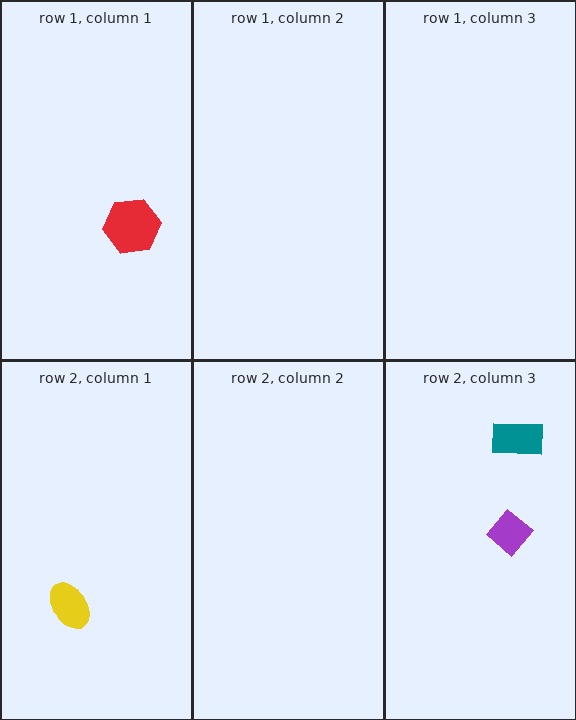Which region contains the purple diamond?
The row 2, column 3 region.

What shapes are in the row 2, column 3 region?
The purple diamond, the teal rectangle.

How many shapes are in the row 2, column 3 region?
2.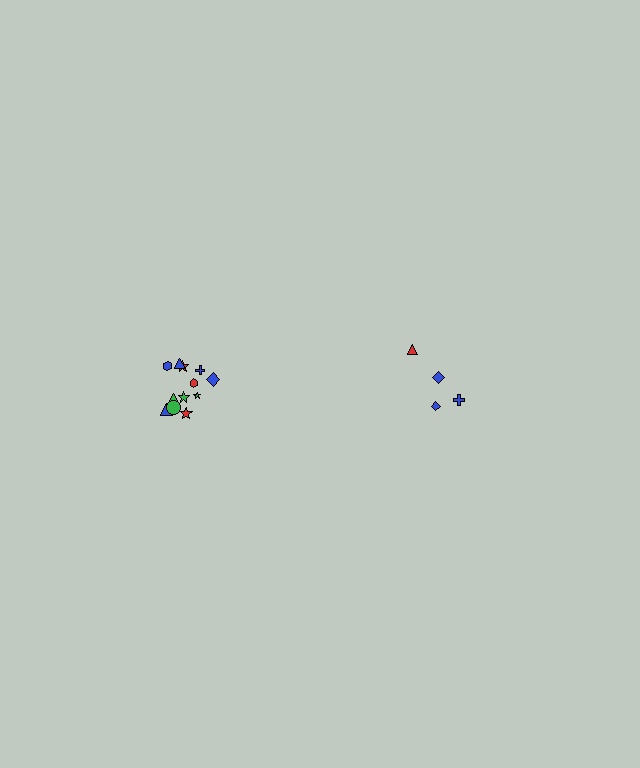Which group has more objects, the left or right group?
The left group.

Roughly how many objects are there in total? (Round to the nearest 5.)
Roughly 15 objects in total.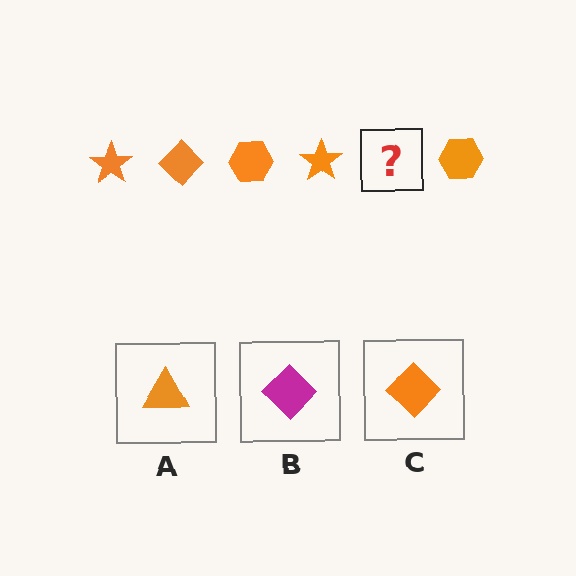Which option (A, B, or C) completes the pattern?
C.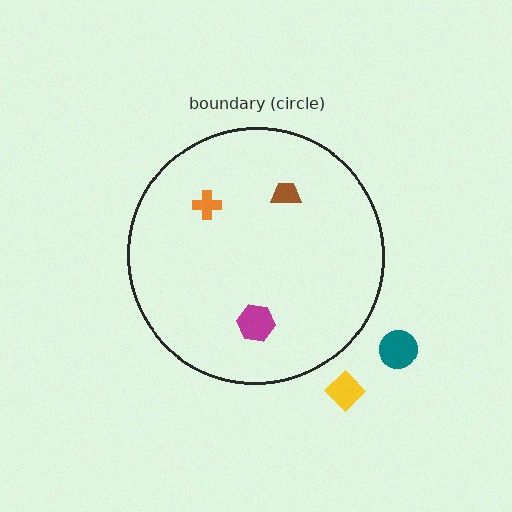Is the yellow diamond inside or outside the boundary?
Outside.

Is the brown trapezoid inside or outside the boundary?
Inside.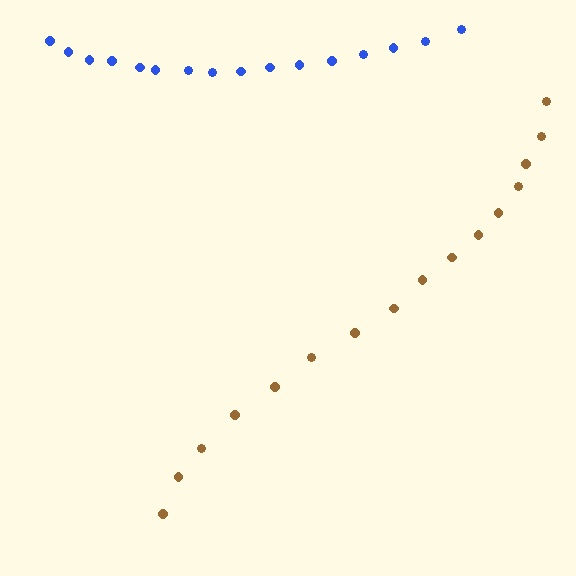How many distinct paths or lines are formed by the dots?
There are 2 distinct paths.